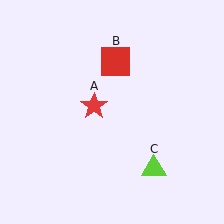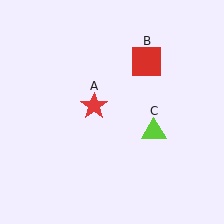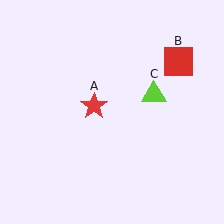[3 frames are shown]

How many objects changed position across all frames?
2 objects changed position: red square (object B), lime triangle (object C).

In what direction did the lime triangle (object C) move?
The lime triangle (object C) moved up.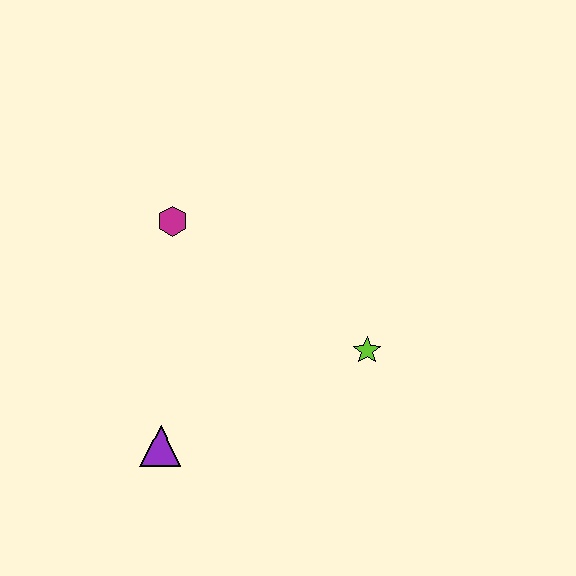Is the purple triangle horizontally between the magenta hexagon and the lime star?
No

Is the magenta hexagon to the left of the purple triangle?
No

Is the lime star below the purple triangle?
No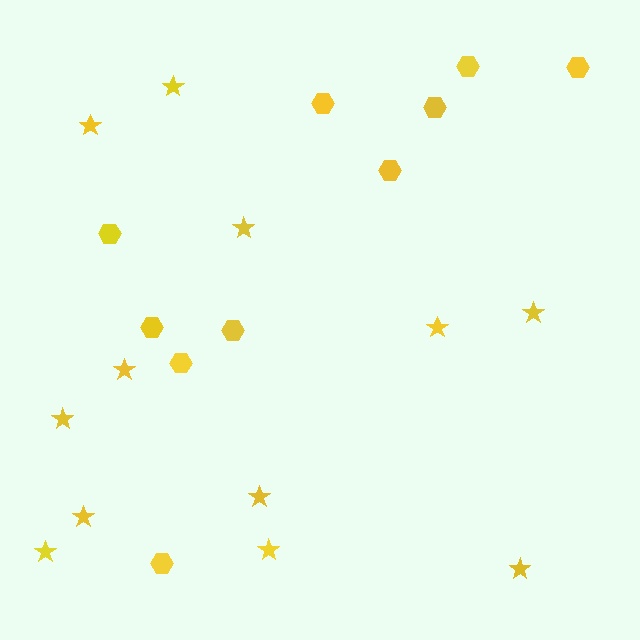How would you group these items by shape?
There are 2 groups: one group of stars (12) and one group of hexagons (10).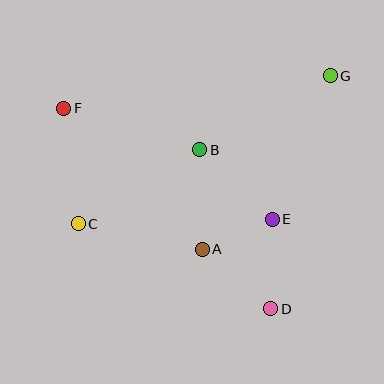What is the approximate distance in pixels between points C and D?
The distance between C and D is approximately 211 pixels.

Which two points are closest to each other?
Points A and E are closest to each other.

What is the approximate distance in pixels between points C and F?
The distance between C and F is approximately 116 pixels.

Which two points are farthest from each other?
Points C and G are farthest from each other.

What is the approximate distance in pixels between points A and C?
The distance between A and C is approximately 126 pixels.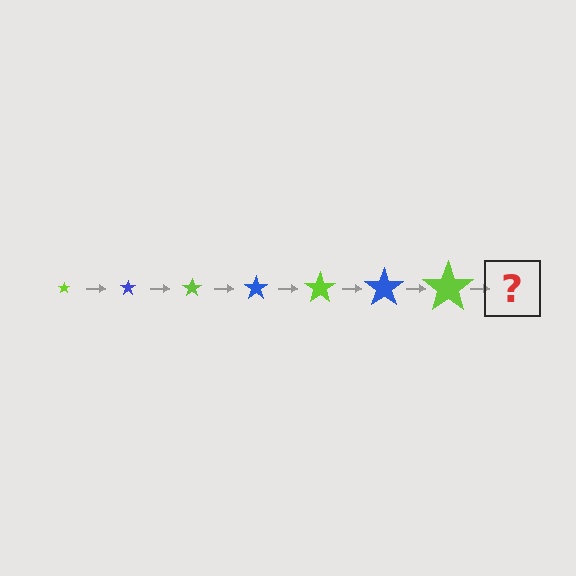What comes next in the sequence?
The next element should be a blue star, larger than the previous one.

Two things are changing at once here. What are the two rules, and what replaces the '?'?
The two rules are that the star grows larger each step and the color cycles through lime and blue. The '?' should be a blue star, larger than the previous one.